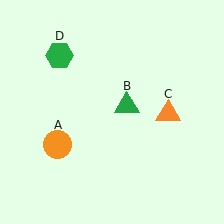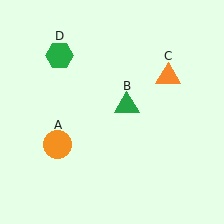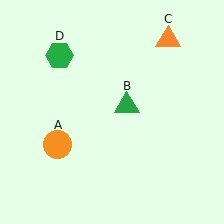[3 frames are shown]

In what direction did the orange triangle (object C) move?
The orange triangle (object C) moved up.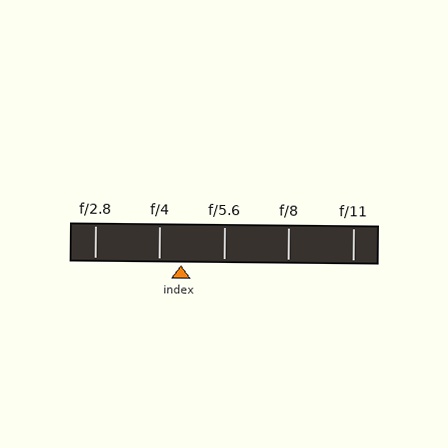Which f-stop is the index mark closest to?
The index mark is closest to f/4.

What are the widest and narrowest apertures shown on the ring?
The widest aperture shown is f/2.8 and the narrowest is f/11.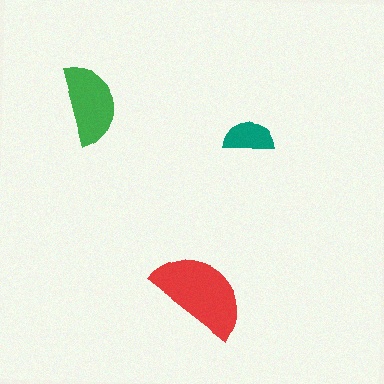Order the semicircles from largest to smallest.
the red one, the green one, the teal one.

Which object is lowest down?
The red semicircle is bottommost.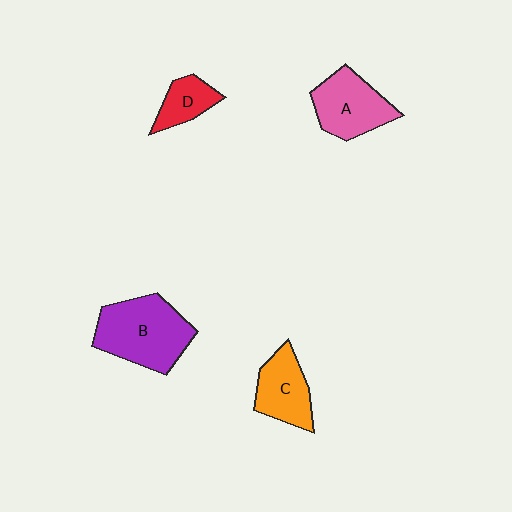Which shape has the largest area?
Shape B (purple).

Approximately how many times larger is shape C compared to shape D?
Approximately 1.5 times.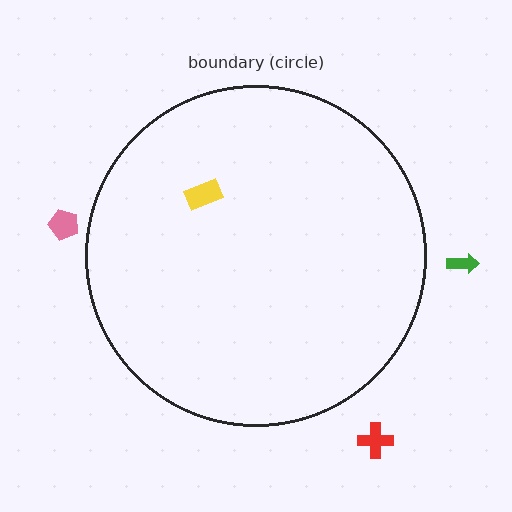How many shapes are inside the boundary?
1 inside, 3 outside.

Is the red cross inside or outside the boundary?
Outside.